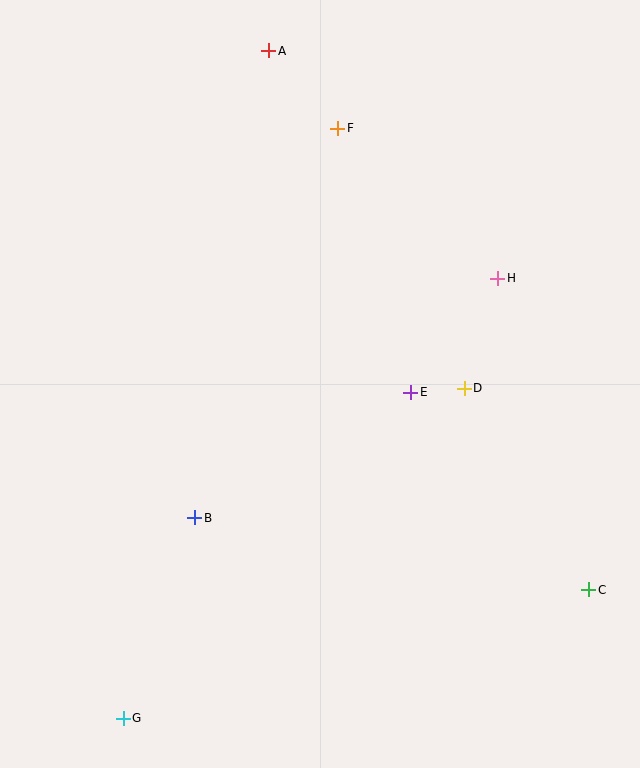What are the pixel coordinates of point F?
Point F is at (338, 128).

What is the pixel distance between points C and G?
The distance between C and G is 483 pixels.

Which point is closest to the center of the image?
Point E at (411, 392) is closest to the center.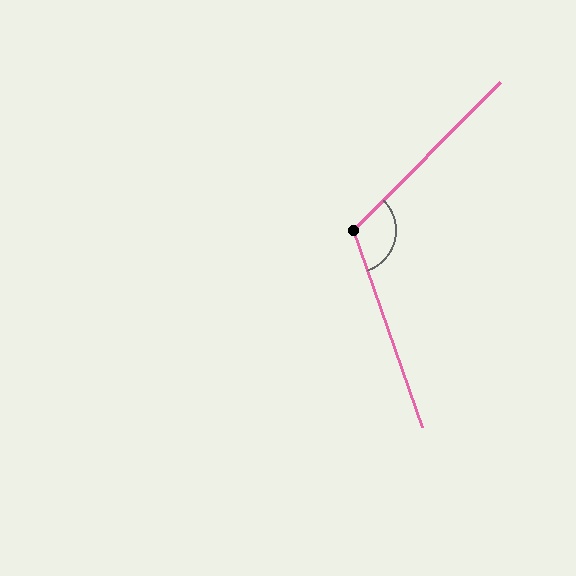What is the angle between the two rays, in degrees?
Approximately 116 degrees.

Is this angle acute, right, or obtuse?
It is obtuse.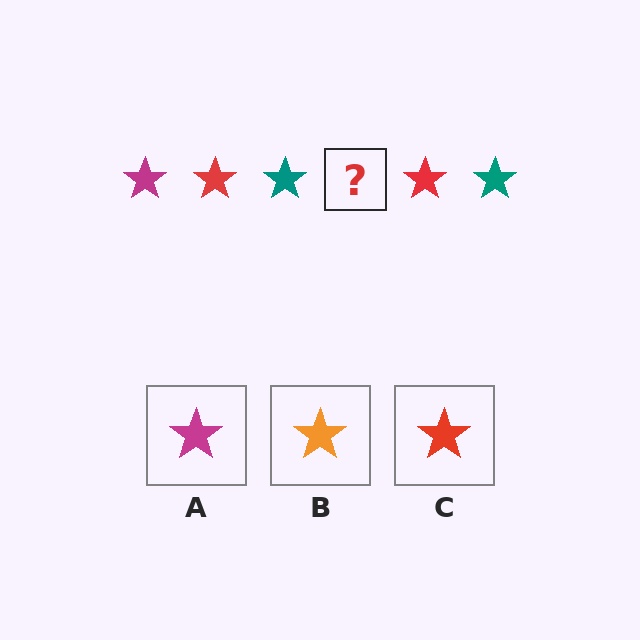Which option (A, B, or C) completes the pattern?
A.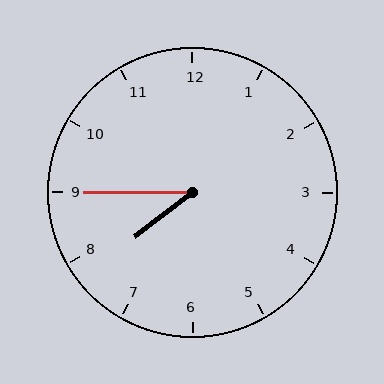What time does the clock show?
7:45.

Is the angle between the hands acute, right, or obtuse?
It is acute.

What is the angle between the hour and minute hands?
Approximately 38 degrees.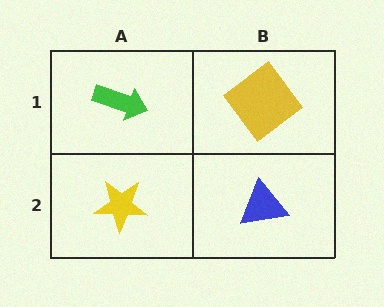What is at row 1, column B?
A yellow diamond.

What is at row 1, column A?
A green arrow.